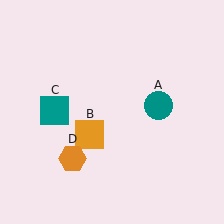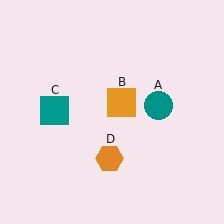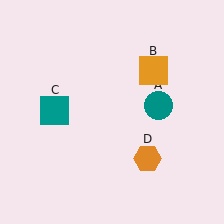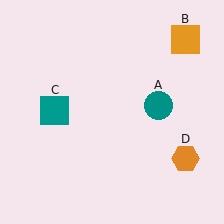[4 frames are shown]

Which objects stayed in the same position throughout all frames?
Teal circle (object A) and teal square (object C) remained stationary.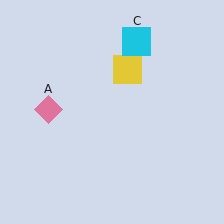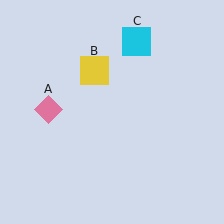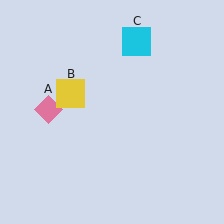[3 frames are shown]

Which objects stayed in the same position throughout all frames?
Pink diamond (object A) and cyan square (object C) remained stationary.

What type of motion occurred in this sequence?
The yellow square (object B) rotated counterclockwise around the center of the scene.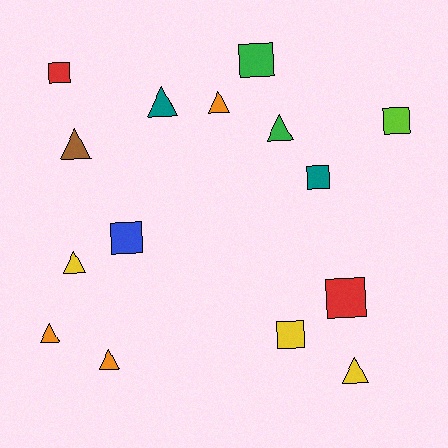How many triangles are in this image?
There are 8 triangles.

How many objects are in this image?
There are 15 objects.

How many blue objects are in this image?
There is 1 blue object.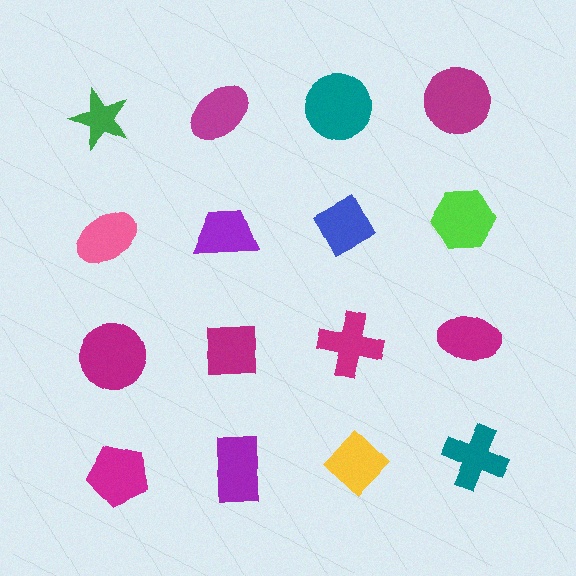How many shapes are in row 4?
4 shapes.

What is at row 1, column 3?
A teal circle.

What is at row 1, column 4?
A magenta circle.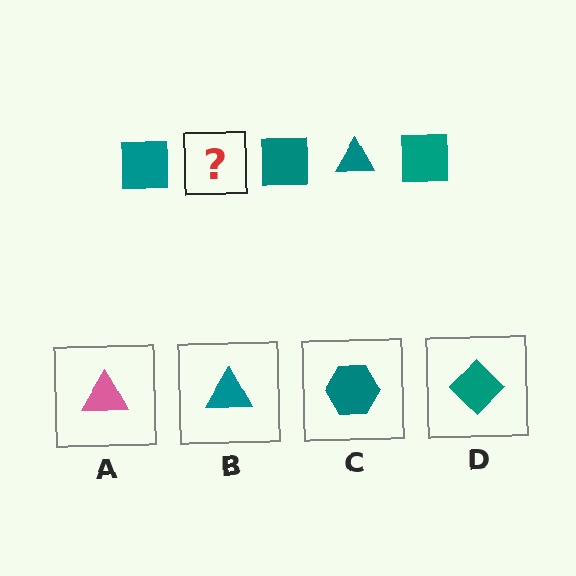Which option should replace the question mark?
Option B.